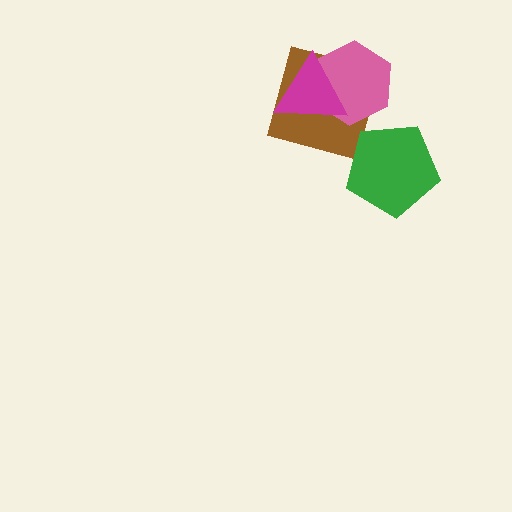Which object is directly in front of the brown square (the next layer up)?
The pink hexagon is directly in front of the brown square.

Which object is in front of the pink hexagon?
The magenta triangle is in front of the pink hexagon.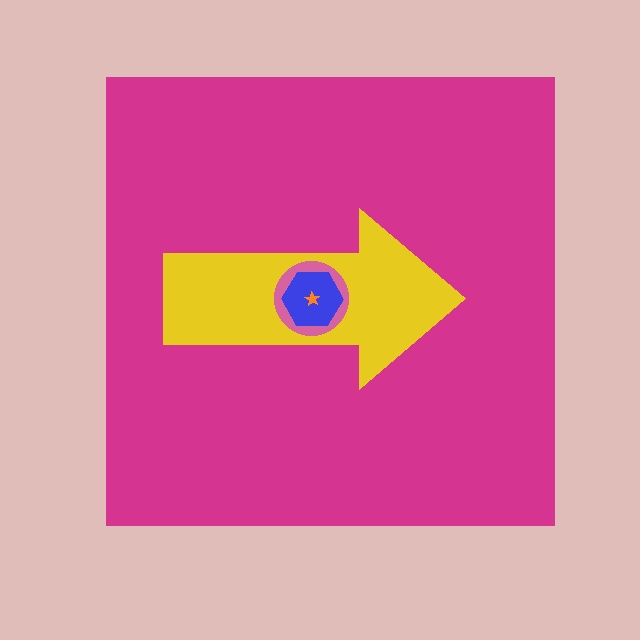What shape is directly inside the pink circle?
The blue hexagon.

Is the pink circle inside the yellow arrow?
Yes.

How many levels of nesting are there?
5.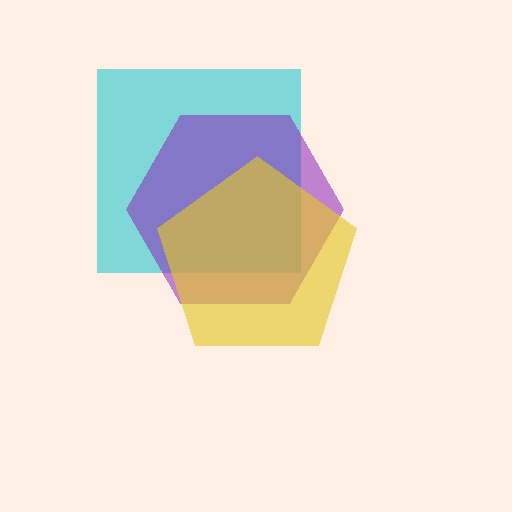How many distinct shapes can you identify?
There are 3 distinct shapes: a cyan square, a purple hexagon, a yellow pentagon.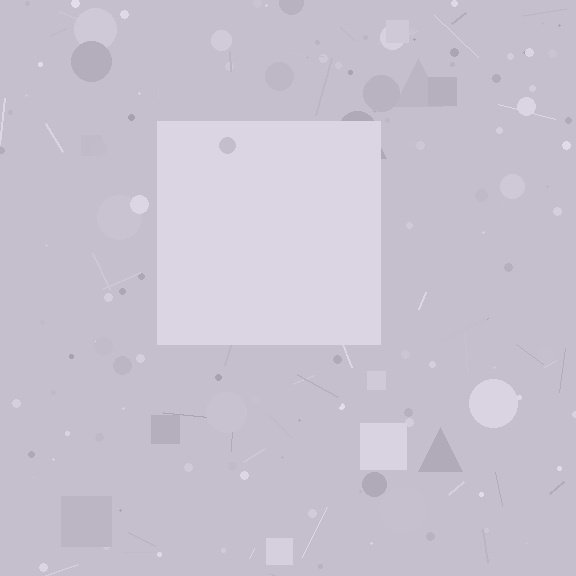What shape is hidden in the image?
A square is hidden in the image.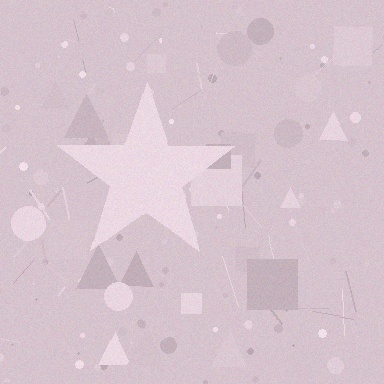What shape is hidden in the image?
A star is hidden in the image.